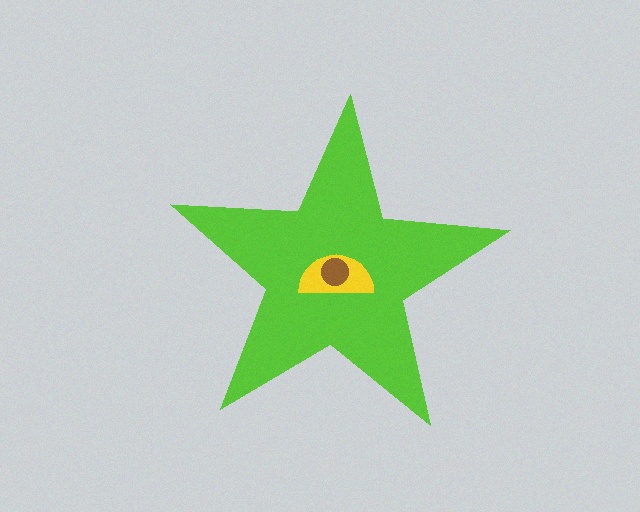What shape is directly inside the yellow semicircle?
The brown circle.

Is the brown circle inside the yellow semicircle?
Yes.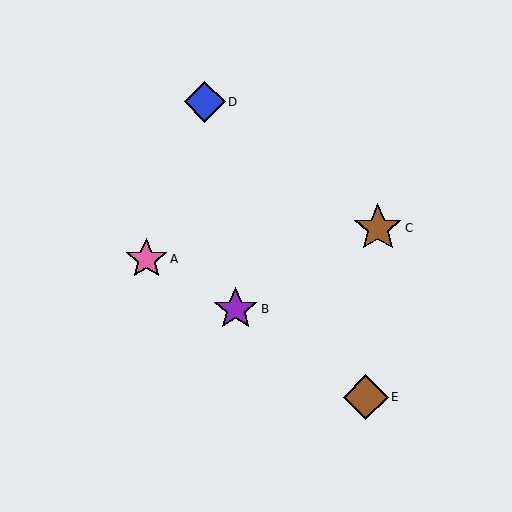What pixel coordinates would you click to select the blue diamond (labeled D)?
Click at (205, 102) to select the blue diamond D.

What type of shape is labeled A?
Shape A is a pink star.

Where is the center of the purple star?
The center of the purple star is at (236, 309).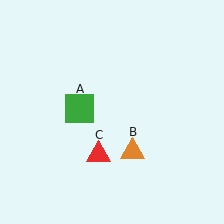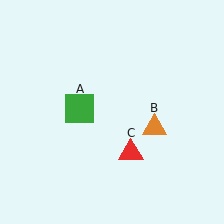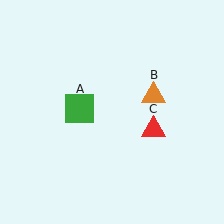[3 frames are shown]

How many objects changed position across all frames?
2 objects changed position: orange triangle (object B), red triangle (object C).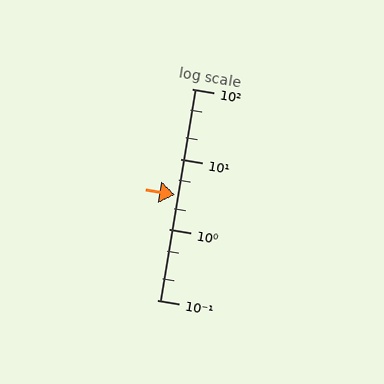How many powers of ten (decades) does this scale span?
The scale spans 3 decades, from 0.1 to 100.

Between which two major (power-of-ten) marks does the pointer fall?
The pointer is between 1 and 10.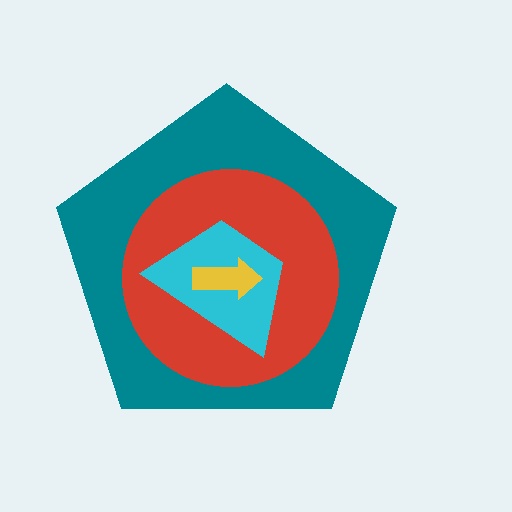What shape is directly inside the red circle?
The cyan trapezoid.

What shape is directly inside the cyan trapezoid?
The yellow arrow.